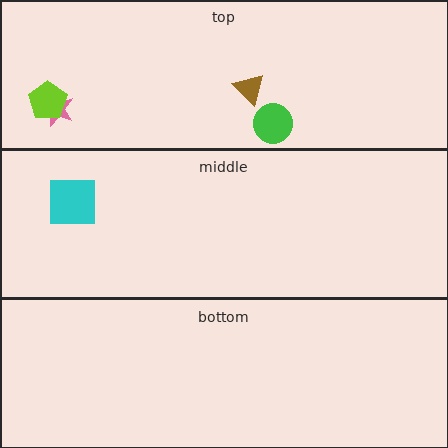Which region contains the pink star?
The top region.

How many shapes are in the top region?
4.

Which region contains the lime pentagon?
The top region.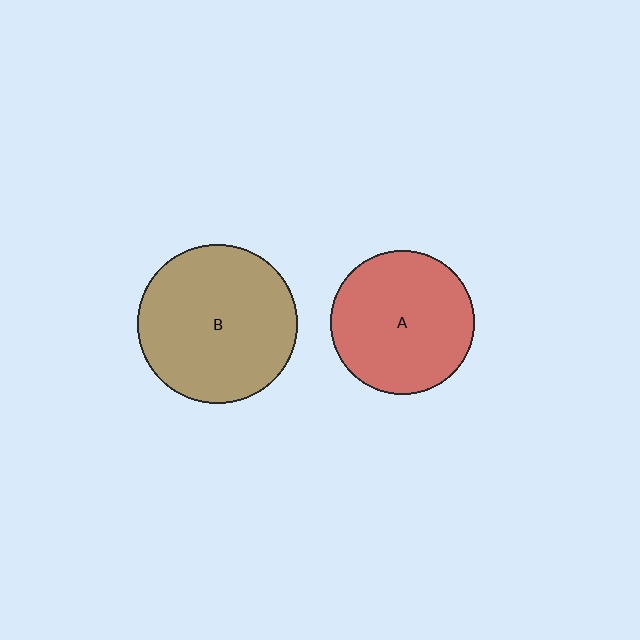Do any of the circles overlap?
No, none of the circles overlap.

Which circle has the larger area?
Circle B (brown).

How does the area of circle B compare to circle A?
Approximately 1.2 times.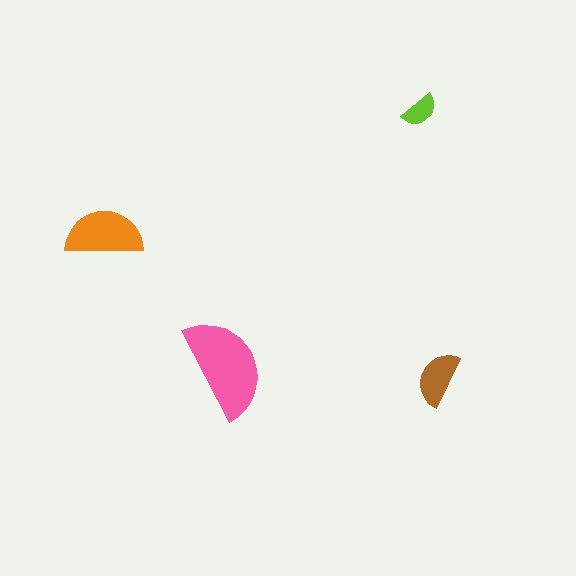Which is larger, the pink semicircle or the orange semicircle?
The pink one.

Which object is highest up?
The lime semicircle is topmost.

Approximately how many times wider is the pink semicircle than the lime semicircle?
About 3 times wider.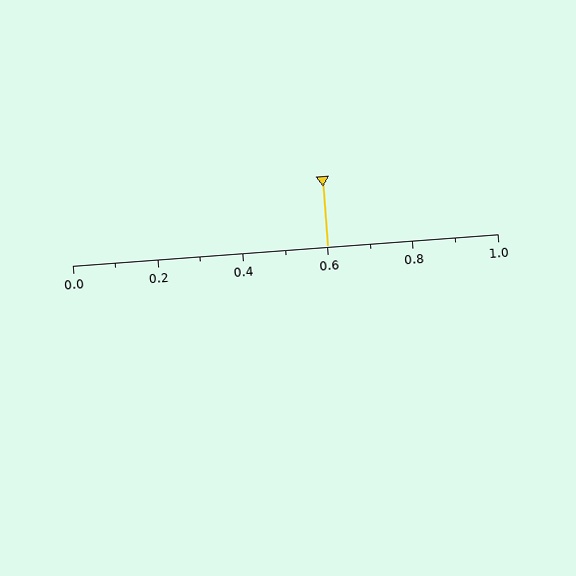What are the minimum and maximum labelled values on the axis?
The axis runs from 0.0 to 1.0.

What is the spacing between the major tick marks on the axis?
The major ticks are spaced 0.2 apart.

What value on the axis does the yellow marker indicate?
The marker indicates approximately 0.6.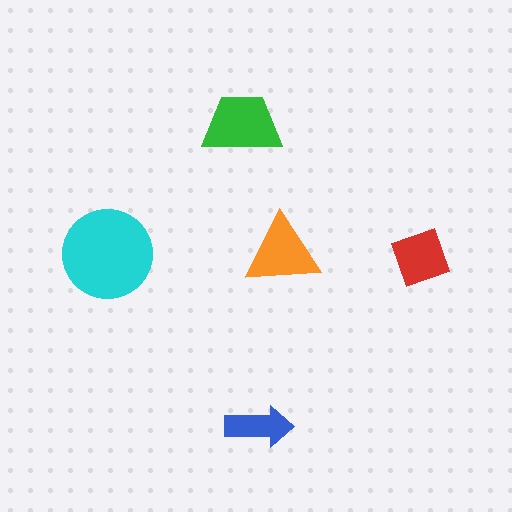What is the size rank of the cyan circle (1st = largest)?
1st.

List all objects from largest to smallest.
The cyan circle, the green trapezoid, the orange triangle, the red diamond, the blue arrow.